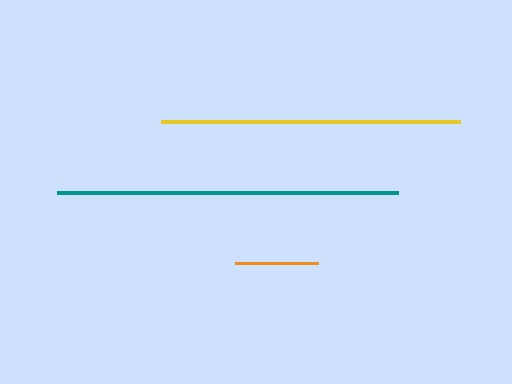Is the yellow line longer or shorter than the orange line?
The yellow line is longer than the orange line.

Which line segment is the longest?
The teal line is the longest at approximately 341 pixels.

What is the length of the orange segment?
The orange segment is approximately 83 pixels long.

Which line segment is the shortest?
The orange line is the shortest at approximately 83 pixels.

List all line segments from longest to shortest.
From longest to shortest: teal, yellow, orange.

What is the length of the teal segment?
The teal segment is approximately 341 pixels long.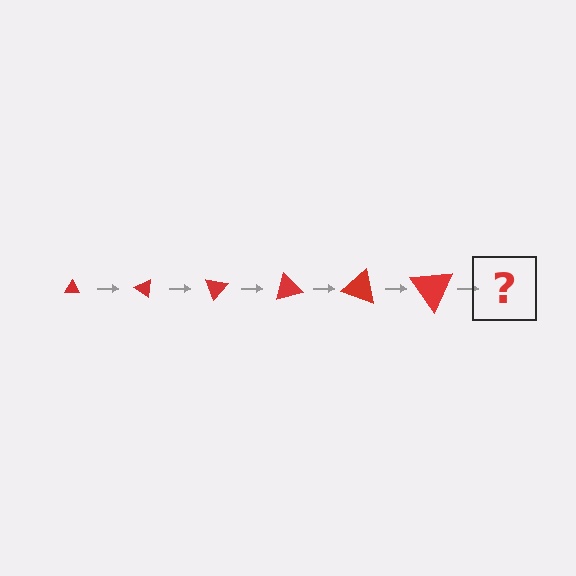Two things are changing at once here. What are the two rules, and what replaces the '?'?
The two rules are that the triangle grows larger each step and it rotates 35 degrees each step. The '?' should be a triangle, larger than the previous one and rotated 210 degrees from the start.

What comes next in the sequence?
The next element should be a triangle, larger than the previous one and rotated 210 degrees from the start.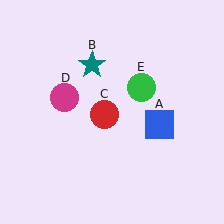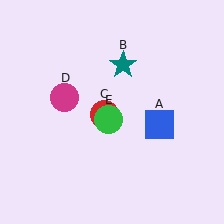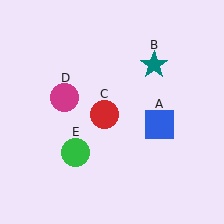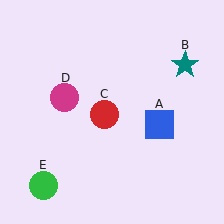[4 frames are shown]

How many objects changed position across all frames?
2 objects changed position: teal star (object B), green circle (object E).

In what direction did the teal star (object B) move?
The teal star (object B) moved right.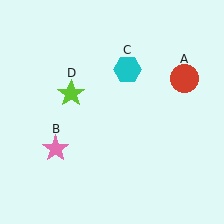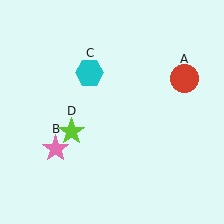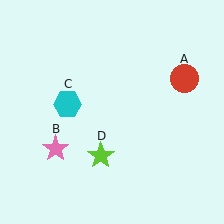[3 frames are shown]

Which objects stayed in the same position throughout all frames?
Red circle (object A) and pink star (object B) remained stationary.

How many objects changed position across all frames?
2 objects changed position: cyan hexagon (object C), lime star (object D).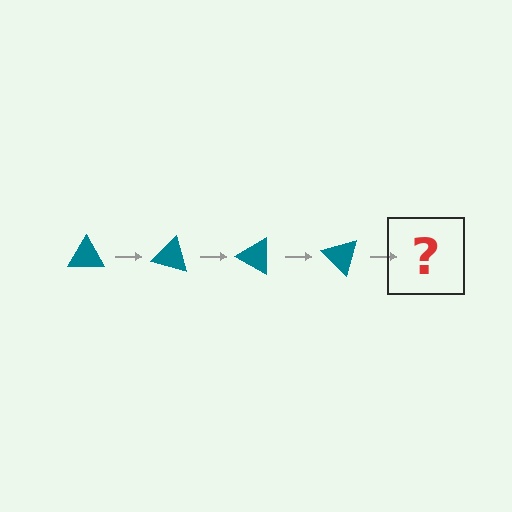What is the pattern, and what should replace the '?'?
The pattern is that the triangle rotates 15 degrees each step. The '?' should be a teal triangle rotated 60 degrees.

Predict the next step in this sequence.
The next step is a teal triangle rotated 60 degrees.